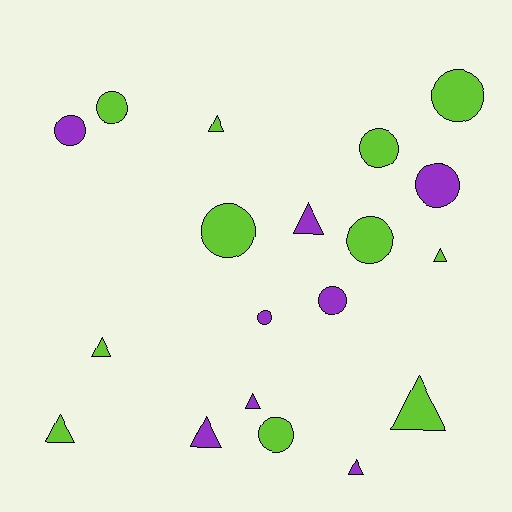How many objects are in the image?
There are 19 objects.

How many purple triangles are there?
There are 4 purple triangles.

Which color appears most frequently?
Lime, with 11 objects.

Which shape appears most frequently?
Circle, with 10 objects.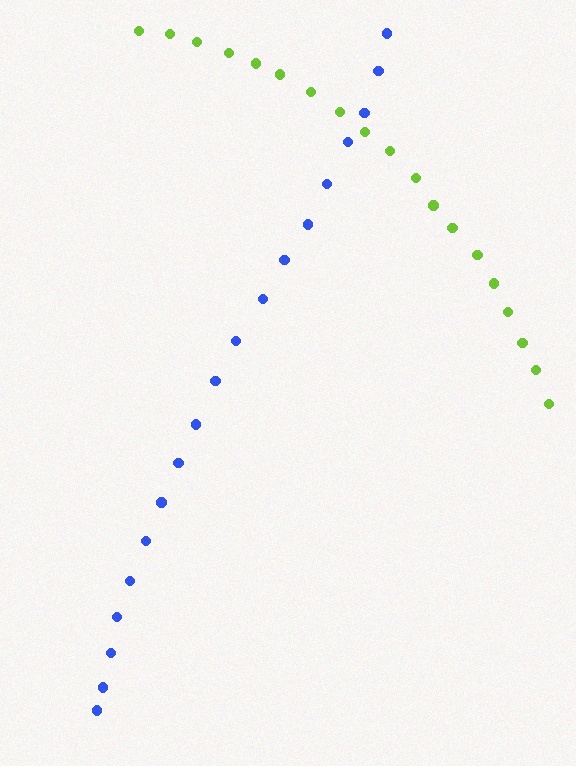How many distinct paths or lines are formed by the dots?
There are 2 distinct paths.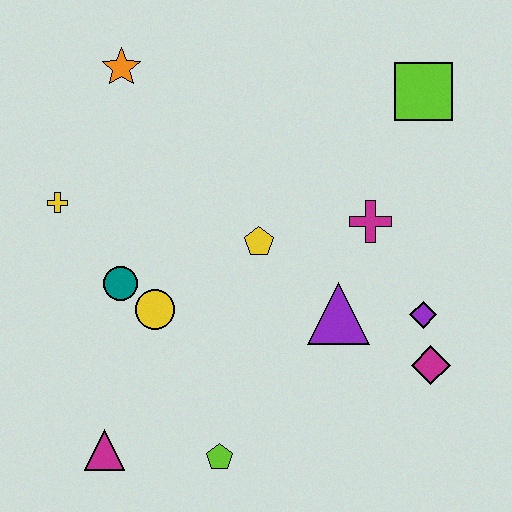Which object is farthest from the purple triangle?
The orange star is farthest from the purple triangle.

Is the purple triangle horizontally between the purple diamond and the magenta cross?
No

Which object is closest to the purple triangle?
The purple diamond is closest to the purple triangle.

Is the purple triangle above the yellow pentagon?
No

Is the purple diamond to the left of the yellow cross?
No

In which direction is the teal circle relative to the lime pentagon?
The teal circle is above the lime pentagon.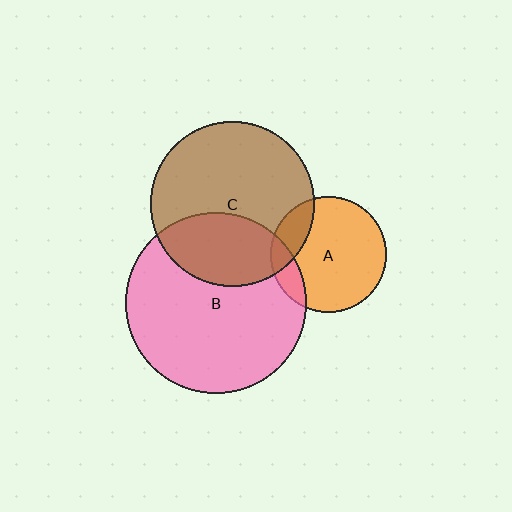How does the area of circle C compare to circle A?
Approximately 2.0 times.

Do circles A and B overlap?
Yes.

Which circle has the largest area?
Circle B (pink).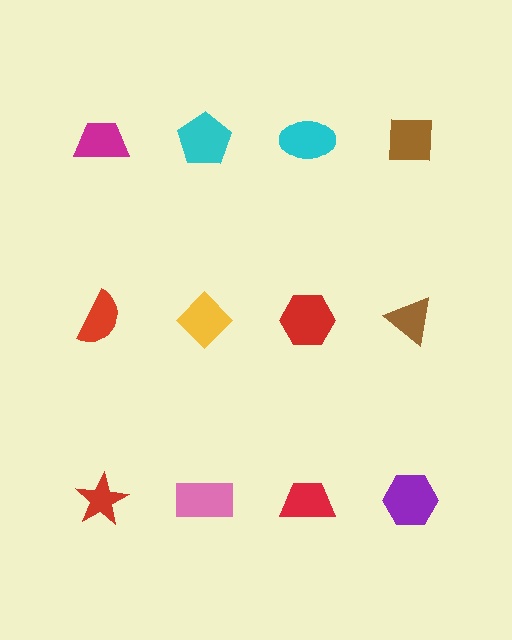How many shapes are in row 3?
4 shapes.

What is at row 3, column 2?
A pink rectangle.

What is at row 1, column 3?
A cyan ellipse.